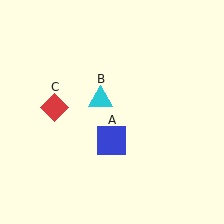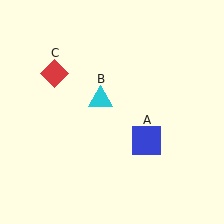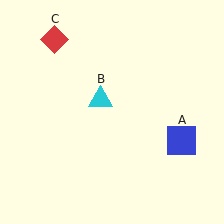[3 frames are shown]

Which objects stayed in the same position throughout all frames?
Cyan triangle (object B) remained stationary.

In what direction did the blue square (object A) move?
The blue square (object A) moved right.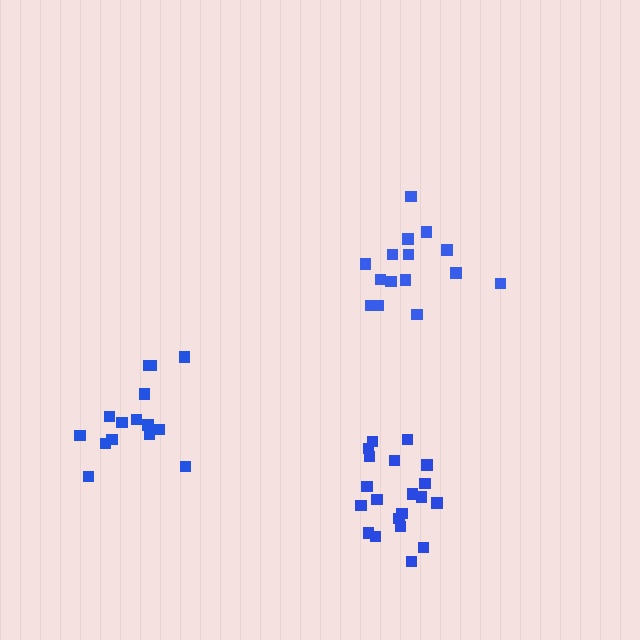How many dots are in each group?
Group 1: 21 dots, Group 2: 15 dots, Group 3: 15 dots (51 total).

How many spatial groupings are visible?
There are 3 spatial groupings.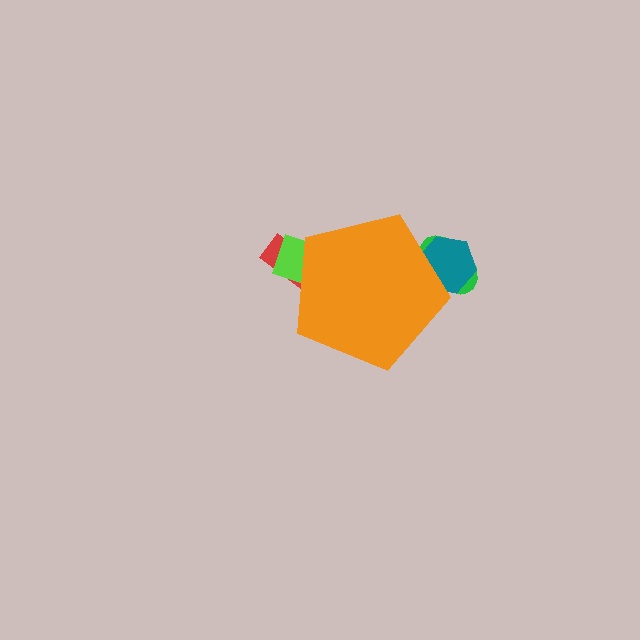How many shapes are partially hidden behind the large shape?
4 shapes are partially hidden.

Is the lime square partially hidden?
Yes, the lime square is partially hidden behind the orange pentagon.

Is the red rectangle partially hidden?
Yes, the red rectangle is partially hidden behind the orange pentagon.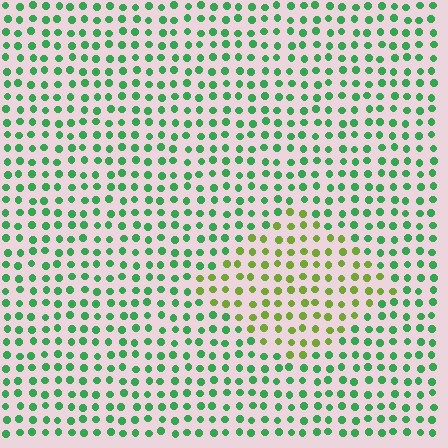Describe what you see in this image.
The image is filled with small green elements in a uniform arrangement. A diamond-shaped region is visible where the elements are tinted to a slightly different hue, forming a subtle color boundary.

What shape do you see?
I see a diamond.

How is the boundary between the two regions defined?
The boundary is defined purely by a slight shift in hue (about 48 degrees). Spacing, size, and orientation are identical on both sides.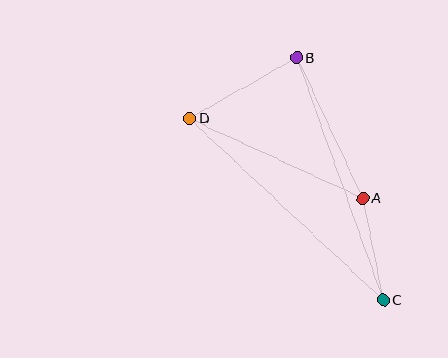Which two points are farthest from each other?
Points C and D are farthest from each other.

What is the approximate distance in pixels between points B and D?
The distance between B and D is approximately 123 pixels.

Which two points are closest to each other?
Points A and C are closest to each other.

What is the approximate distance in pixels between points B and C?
The distance between B and C is approximately 257 pixels.